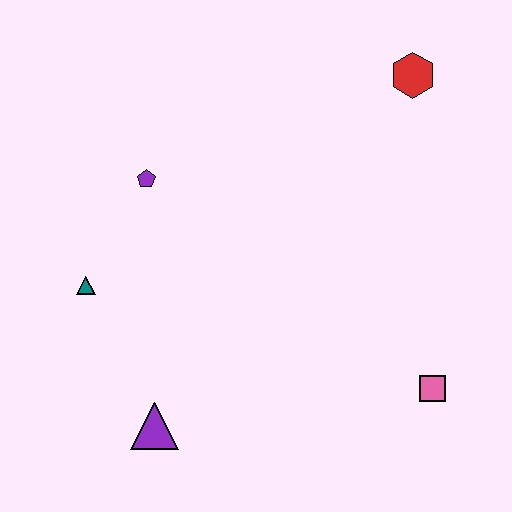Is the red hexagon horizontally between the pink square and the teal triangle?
Yes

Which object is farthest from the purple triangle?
The red hexagon is farthest from the purple triangle.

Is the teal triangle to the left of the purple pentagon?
Yes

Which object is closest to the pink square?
The purple triangle is closest to the pink square.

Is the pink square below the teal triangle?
Yes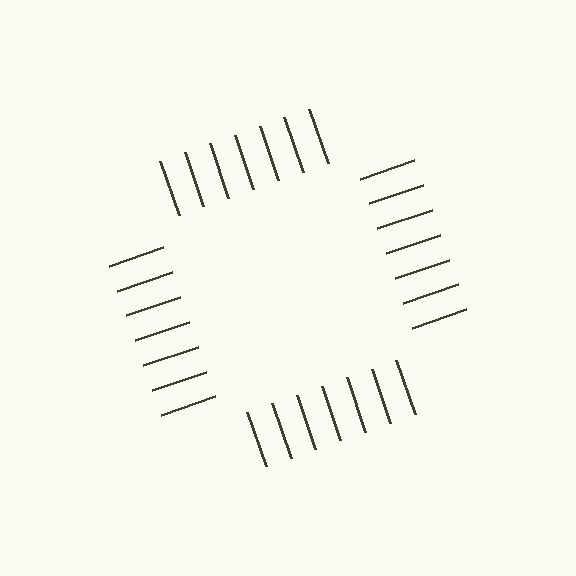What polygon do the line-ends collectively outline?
An illusory square — the line segments terminate on its edges but no continuous stroke is drawn.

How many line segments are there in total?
28 — 7 along each of the 4 edges.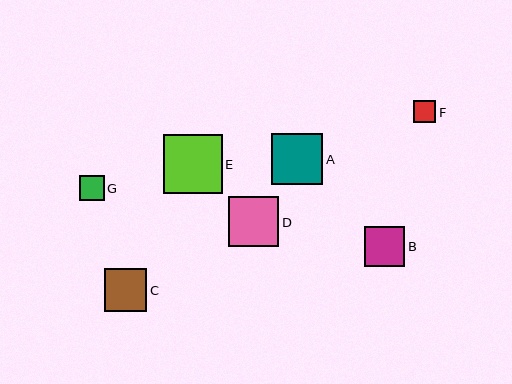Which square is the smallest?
Square F is the smallest with a size of approximately 22 pixels.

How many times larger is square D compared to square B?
Square D is approximately 1.2 times the size of square B.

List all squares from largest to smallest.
From largest to smallest: E, A, D, C, B, G, F.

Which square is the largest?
Square E is the largest with a size of approximately 59 pixels.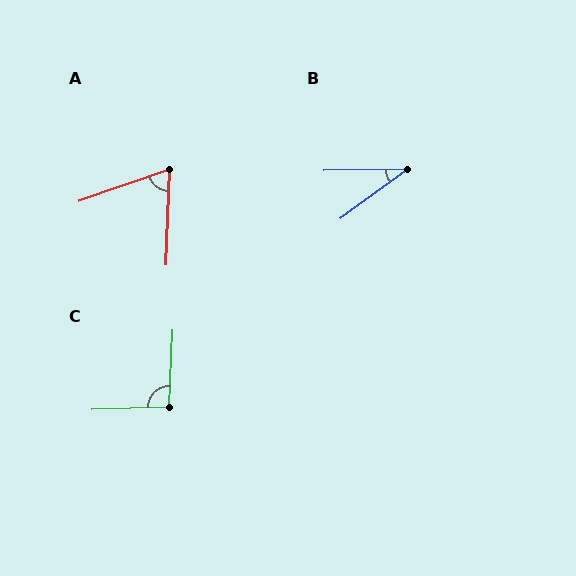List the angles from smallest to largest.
B (35°), A (68°), C (94°).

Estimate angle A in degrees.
Approximately 68 degrees.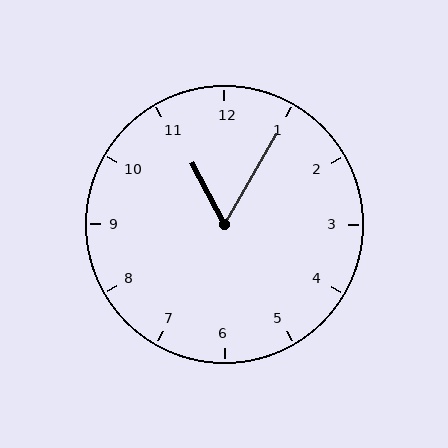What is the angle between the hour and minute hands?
Approximately 58 degrees.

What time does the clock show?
11:05.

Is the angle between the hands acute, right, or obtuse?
It is acute.